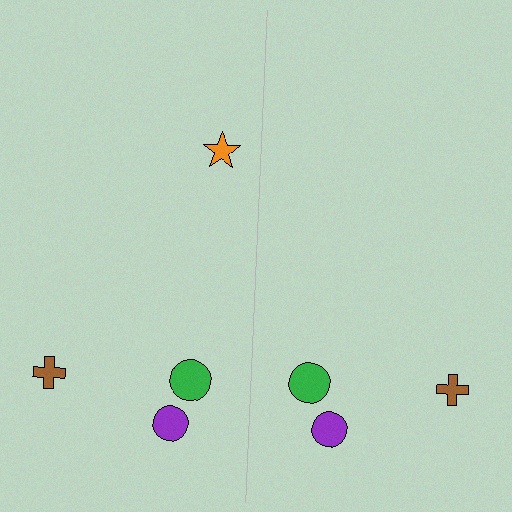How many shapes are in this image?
There are 7 shapes in this image.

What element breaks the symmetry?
A orange star is missing from the right side.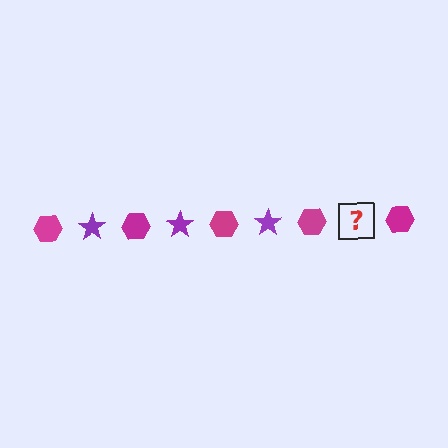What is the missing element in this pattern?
The missing element is a purple star.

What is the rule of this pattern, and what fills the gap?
The rule is that the pattern alternates between magenta hexagon and purple star. The gap should be filled with a purple star.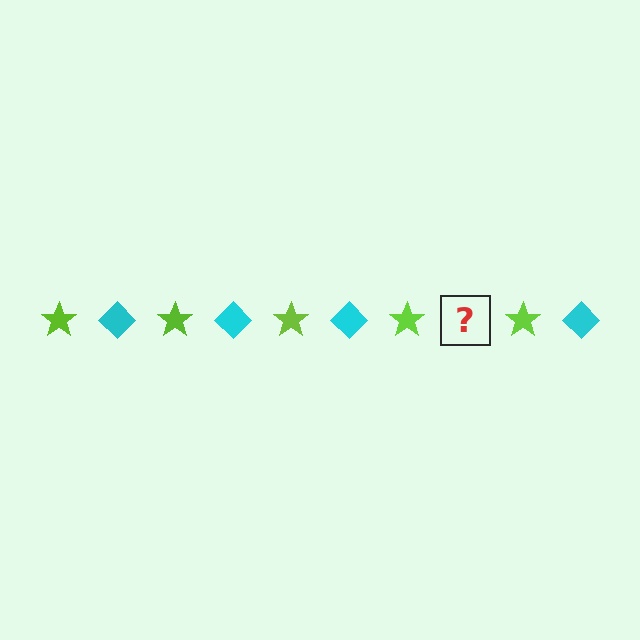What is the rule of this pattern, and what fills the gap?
The rule is that the pattern alternates between lime star and cyan diamond. The gap should be filled with a cyan diamond.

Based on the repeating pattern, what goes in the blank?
The blank should be a cyan diamond.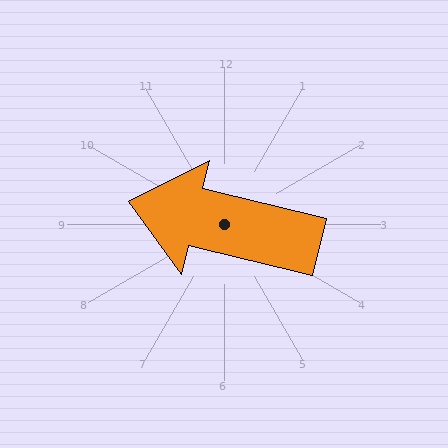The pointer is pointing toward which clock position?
Roughly 9 o'clock.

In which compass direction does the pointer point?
West.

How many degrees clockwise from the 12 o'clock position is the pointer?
Approximately 283 degrees.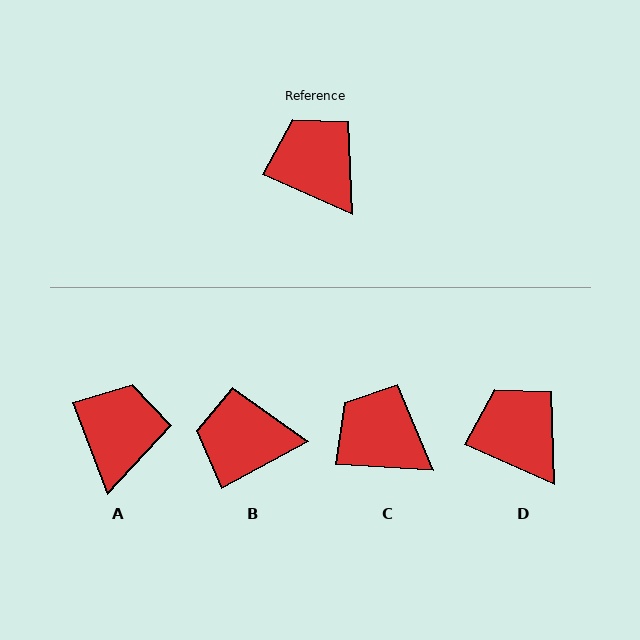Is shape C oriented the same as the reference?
No, it is off by about 20 degrees.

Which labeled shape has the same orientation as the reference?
D.